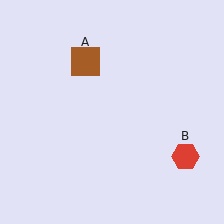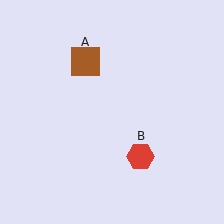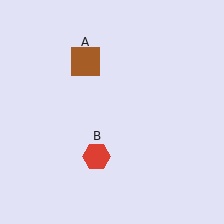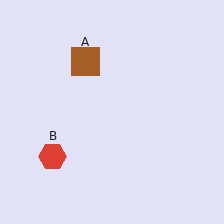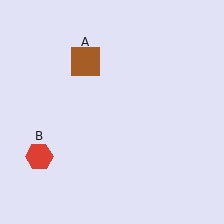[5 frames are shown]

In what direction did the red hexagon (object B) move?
The red hexagon (object B) moved left.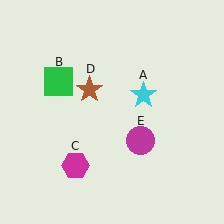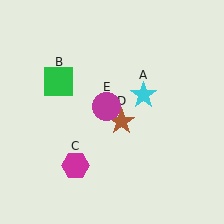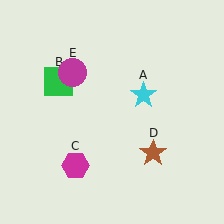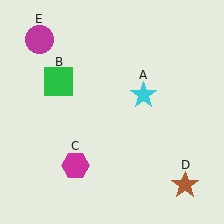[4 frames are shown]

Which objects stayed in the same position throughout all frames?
Cyan star (object A) and green square (object B) and magenta hexagon (object C) remained stationary.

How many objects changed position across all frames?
2 objects changed position: brown star (object D), magenta circle (object E).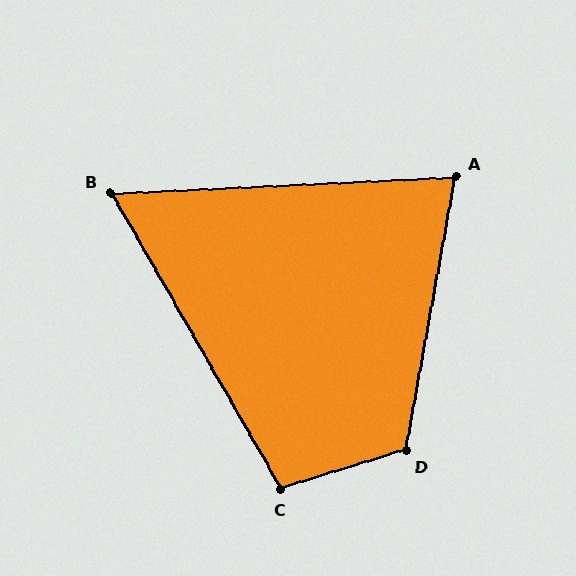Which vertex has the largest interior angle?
D, at approximately 117 degrees.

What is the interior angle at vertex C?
Approximately 103 degrees (obtuse).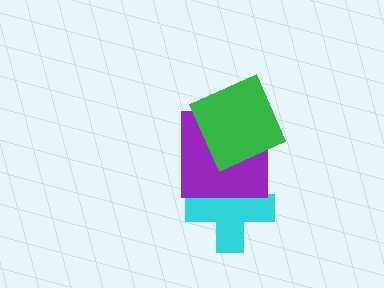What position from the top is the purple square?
The purple square is 2nd from the top.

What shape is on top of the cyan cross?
The purple square is on top of the cyan cross.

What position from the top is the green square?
The green square is 1st from the top.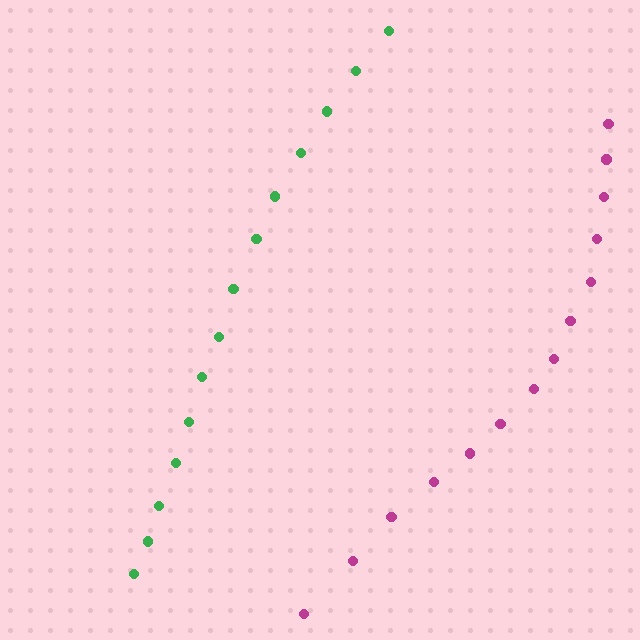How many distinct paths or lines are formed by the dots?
There are 2 distinct paths.